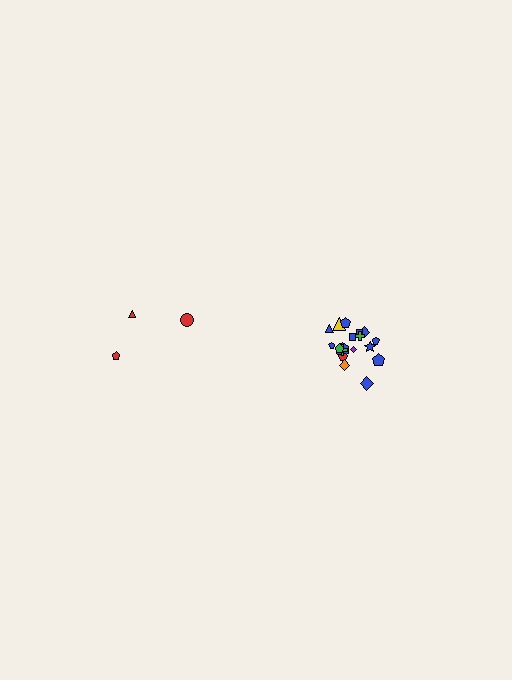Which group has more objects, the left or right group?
The right group.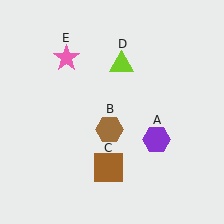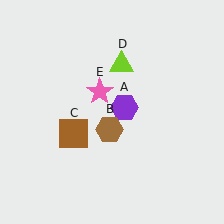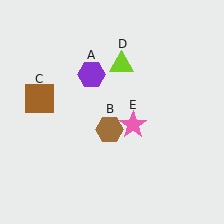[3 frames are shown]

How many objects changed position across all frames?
3 objects changed position: purple hexagon (object A), brown square (object C), pink star (object E).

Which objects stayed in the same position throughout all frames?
Brown hexagon (object B) and lime triangle (object D) remained stationary.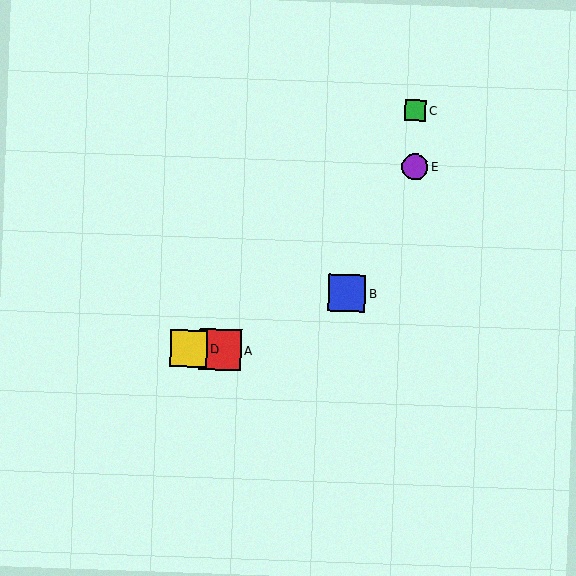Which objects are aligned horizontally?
Objects A, D are aligned horizontally.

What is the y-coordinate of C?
Object C is at y≈110.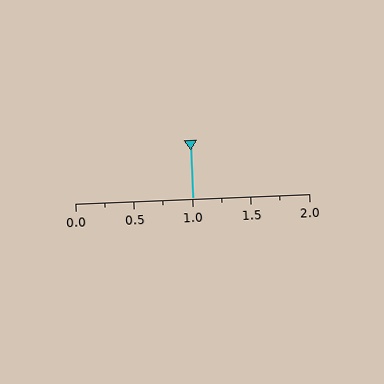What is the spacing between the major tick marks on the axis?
The major ticks are spaced 0.5 apart.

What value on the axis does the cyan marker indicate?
The marker indicates approximately 1.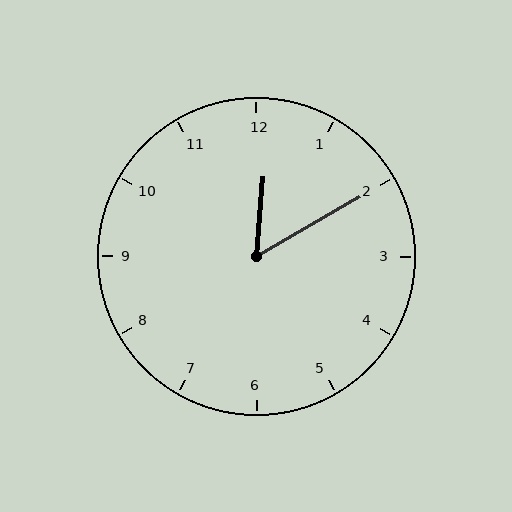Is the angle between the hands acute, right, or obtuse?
It is acute.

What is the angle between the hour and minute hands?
Approximately 55 degrees.